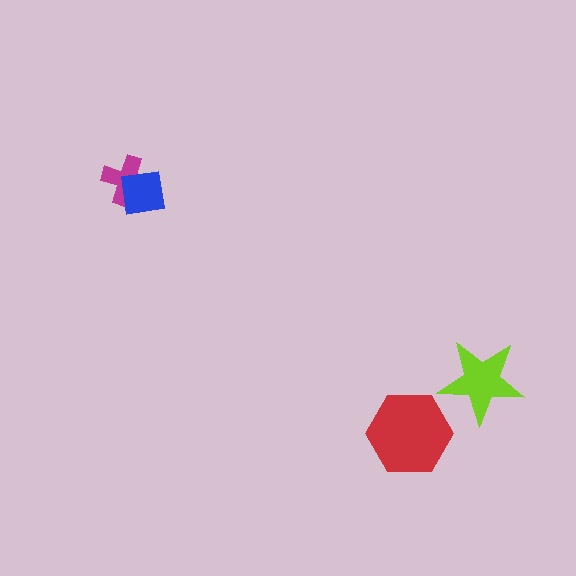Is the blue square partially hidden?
No, no other shape covers it.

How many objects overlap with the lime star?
0 objects overlap with the lime star.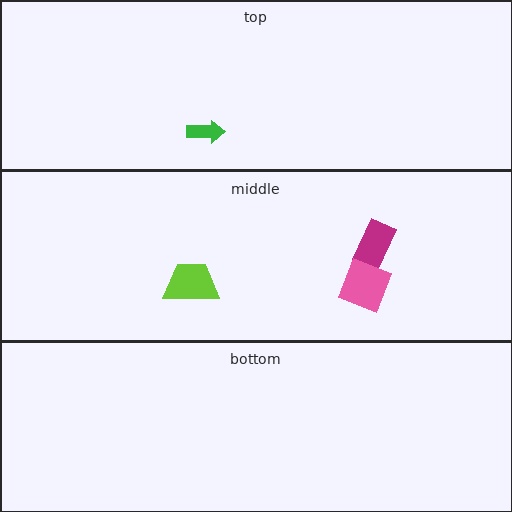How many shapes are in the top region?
1.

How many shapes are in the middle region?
3.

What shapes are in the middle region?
The magenta rectangle, the lime trapezoid, the pink diamond.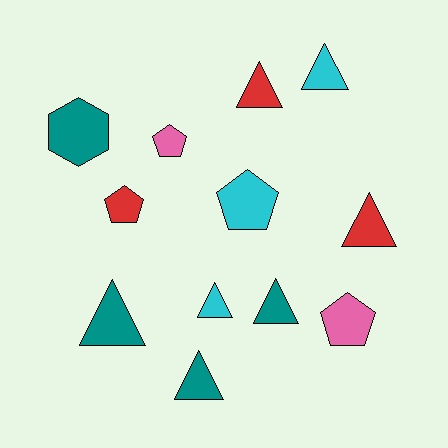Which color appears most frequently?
Teal, with 4 objects.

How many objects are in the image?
There are 12 objects.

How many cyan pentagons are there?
There is 1 cyan pentagon.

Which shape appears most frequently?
Triangle, with 7 objects.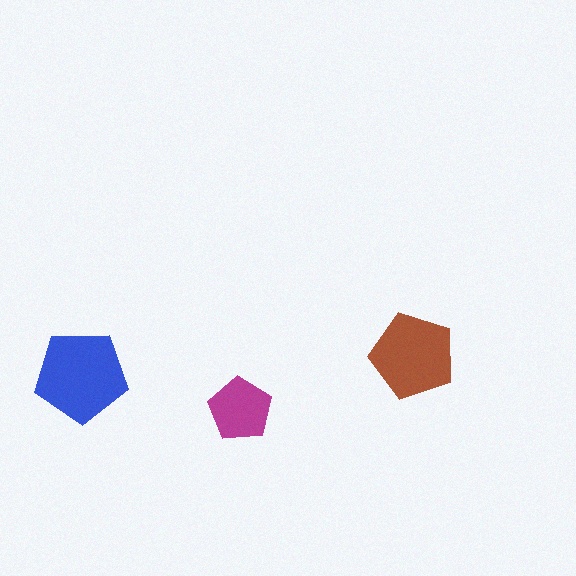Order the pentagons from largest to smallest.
the blue one, the brown one, the magenta one.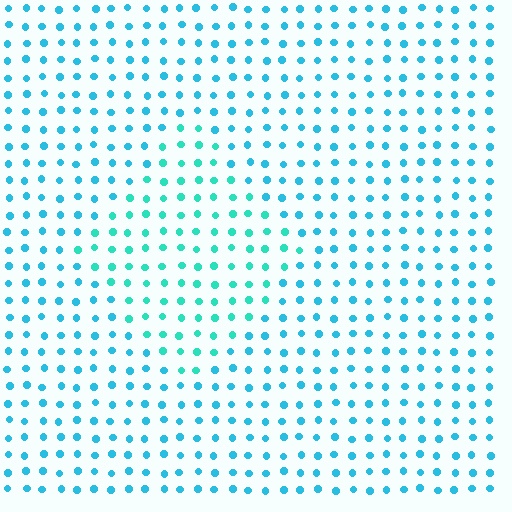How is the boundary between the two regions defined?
The boundary is defined purely by a slight shift in hue (about 24 degrees). Spacing, size, and orientation are identical on both sides.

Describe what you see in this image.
The image is filled with small cyan elements in a uniform arrangement. A diamond-shaped region is visible where the elements are tinted to a slightly different hue, forming a subtle color boundary.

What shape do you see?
I see a diamond.